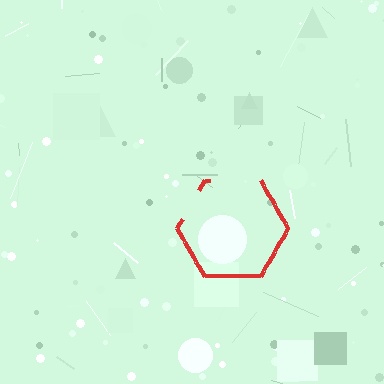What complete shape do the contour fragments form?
The contour fragments form a hexagon.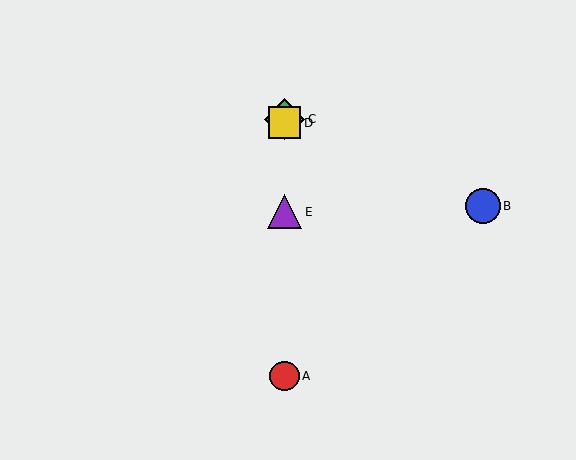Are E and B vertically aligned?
No, E is at x≈284 and B is at x≈483.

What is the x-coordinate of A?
Object A is at x≈284.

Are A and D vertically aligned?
Yes, both are at x≈284.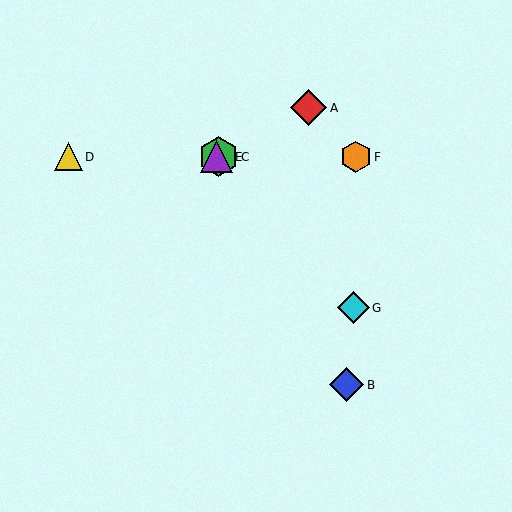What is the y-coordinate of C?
Object C is at y≈157.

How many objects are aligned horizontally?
4 objects (C, D, E, F) are aligned horizontally.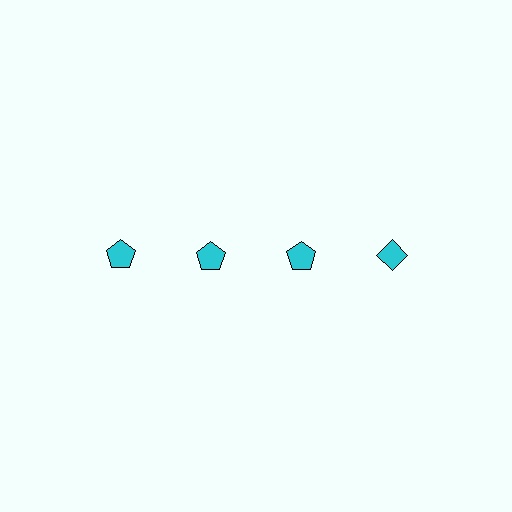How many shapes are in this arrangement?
There are 4 shapes arranged in a grid pattern.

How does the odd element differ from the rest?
It has a different shape: diamond instead of pentagon.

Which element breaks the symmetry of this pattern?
The cyan diamond in the top row, second from right column breaks the symmetry. All other shapes are cyan pentagons.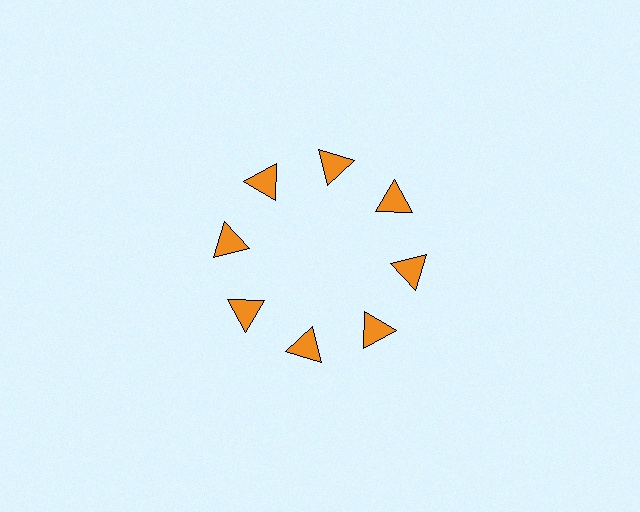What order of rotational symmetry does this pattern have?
This pattern has 8-fold rotational symmetry.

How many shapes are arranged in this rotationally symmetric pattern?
There are 8 shapes, arranged in 8 groups of 1.